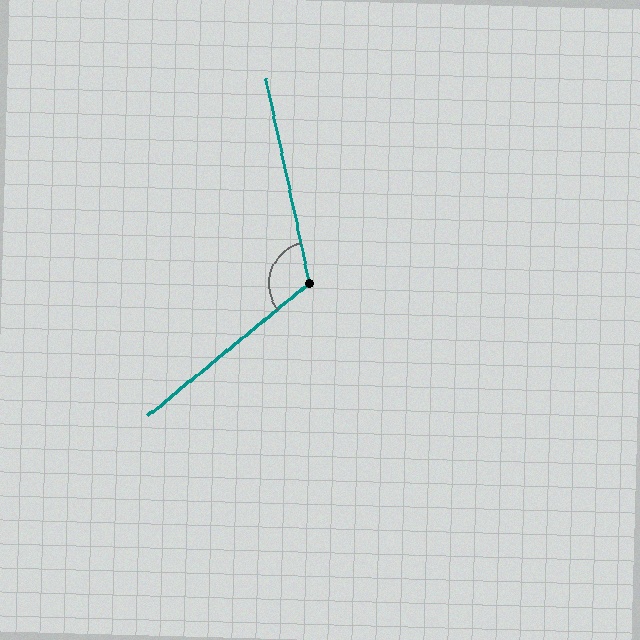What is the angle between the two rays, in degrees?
Approximately 117 degrees.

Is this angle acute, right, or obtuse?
It is obtuse.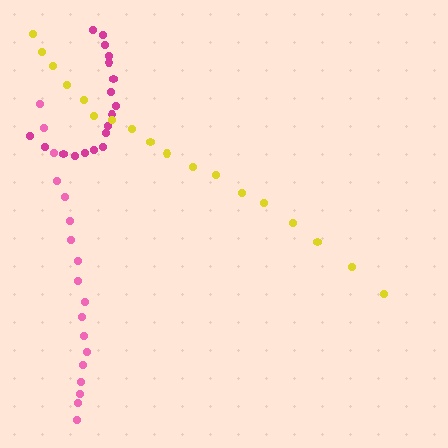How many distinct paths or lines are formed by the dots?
There are 3 distinct paths.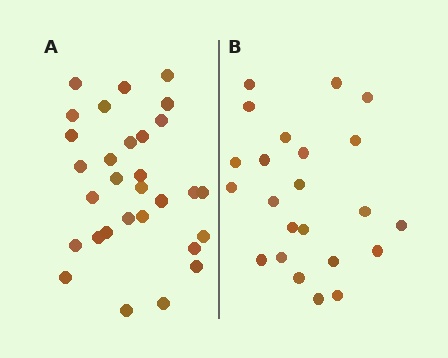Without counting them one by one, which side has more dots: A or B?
Region A (the left region) has more dots.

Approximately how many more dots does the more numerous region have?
Region A has roughly 8 or so more dots than region B.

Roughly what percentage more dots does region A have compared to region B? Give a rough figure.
About 30% more.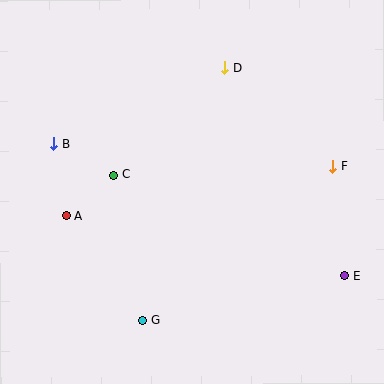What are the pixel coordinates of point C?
Point C is at (113, 175).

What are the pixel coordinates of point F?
Point F is at (332, 166).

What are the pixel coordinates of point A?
Point A is at (67, 216).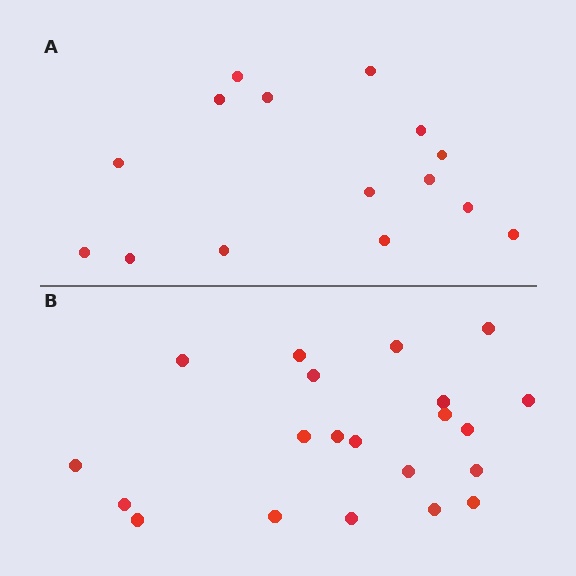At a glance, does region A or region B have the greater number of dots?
Region B (the bottom region) has more dots.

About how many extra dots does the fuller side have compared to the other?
Region B has about 6 more dots than region A.